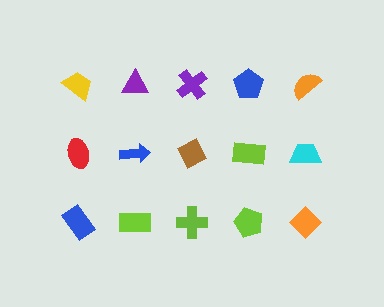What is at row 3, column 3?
A lime cross.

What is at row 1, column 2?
A purple triangle.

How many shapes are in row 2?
5 shapes.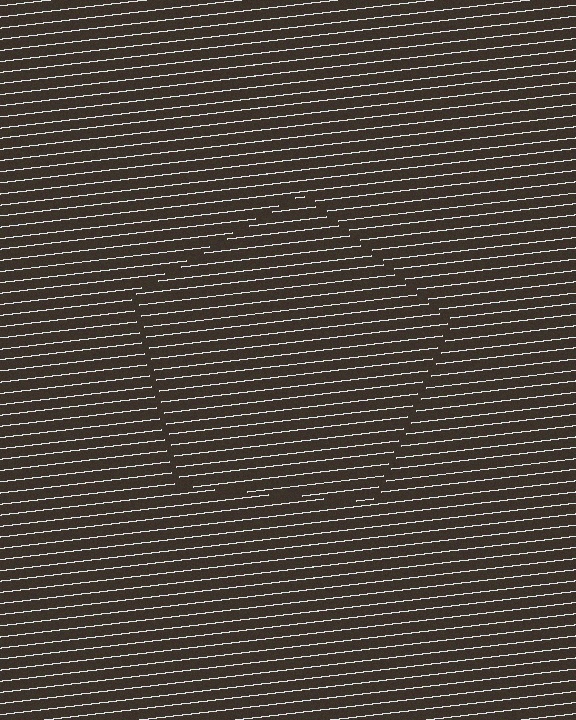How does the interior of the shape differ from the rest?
The interior of the shape contains the same grating, shifted by half a period — the contour is defined by the phase discontinuity where line-ends from the inner and outer gratings abut.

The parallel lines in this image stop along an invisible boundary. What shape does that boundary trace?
An illusory pentagon. The interior of the shape contains the same grating, shifted by half a period — the contour is defined by the phase discontinuity where line-ends from the inner and outer gratings abut.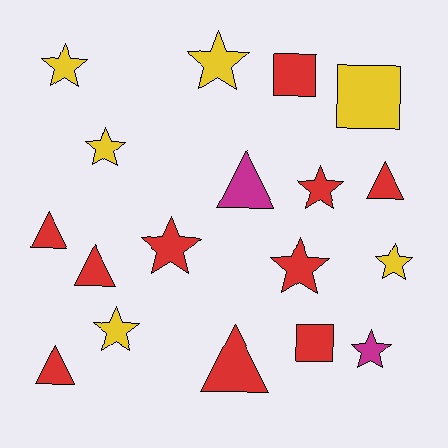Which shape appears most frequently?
Star, with 9 objects.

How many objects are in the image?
There are 18 objects.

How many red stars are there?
There are 3 red stars.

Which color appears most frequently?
Red, with 10 objects.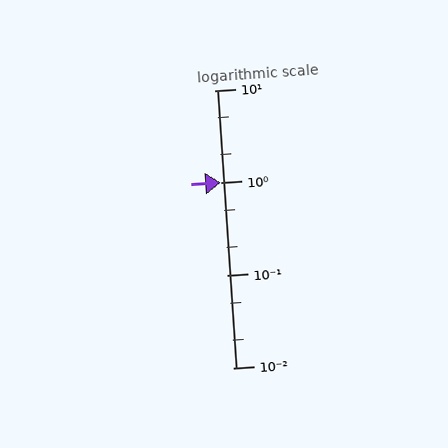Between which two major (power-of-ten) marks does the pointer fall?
The pointer is between 1 and 10.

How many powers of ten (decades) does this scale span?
The scale spans 3 decades, from 0.01 to 10.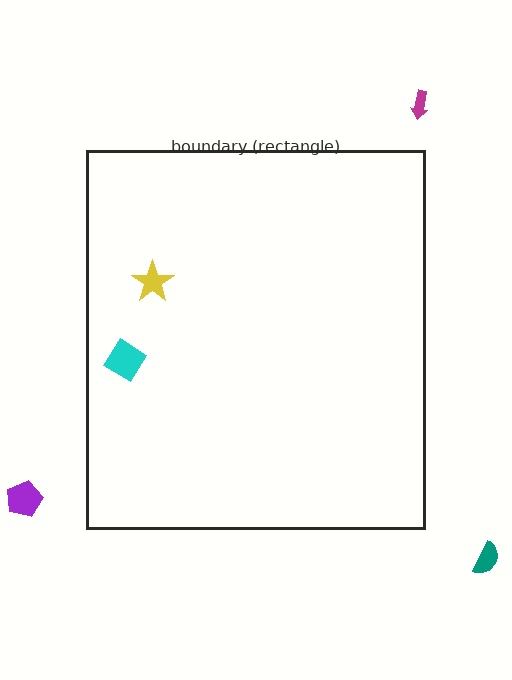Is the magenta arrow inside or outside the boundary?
Outside.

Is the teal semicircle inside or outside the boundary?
Outside.